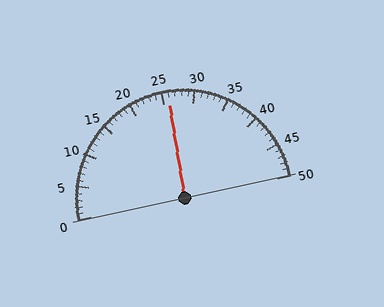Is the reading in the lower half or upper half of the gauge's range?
The reading is in the upper half of the range (0 to 50).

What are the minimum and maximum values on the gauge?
The gauge ranges from 0 to 50.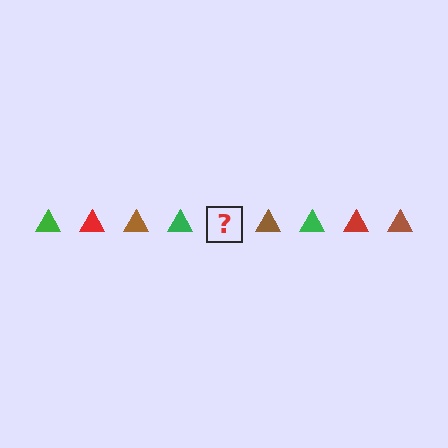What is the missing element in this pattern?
The missing element is a red triangle.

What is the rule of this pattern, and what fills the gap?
The rule is that the pattern cycles through green, red, brown triangles. The gap should be filled with a red triangle.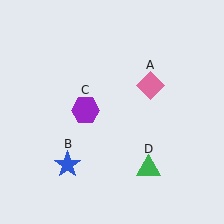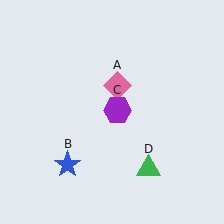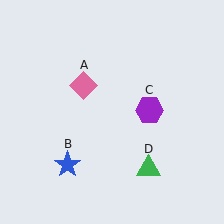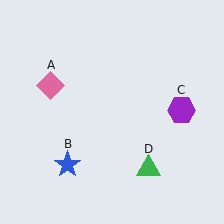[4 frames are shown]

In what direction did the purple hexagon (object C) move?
The purple hexagon (object C) moved right.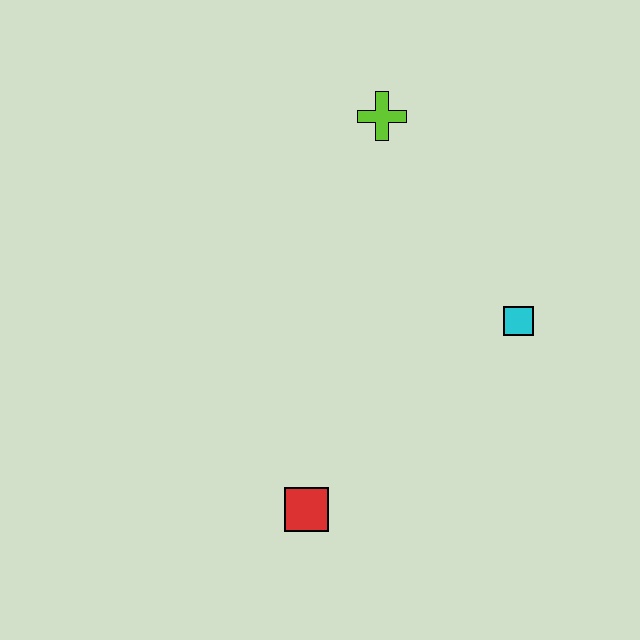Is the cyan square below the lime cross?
Yes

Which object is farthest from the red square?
The lime cross is farthest from the red square.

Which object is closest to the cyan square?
The lime cross is closest to the cyan square.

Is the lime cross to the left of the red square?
No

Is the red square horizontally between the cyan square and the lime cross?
No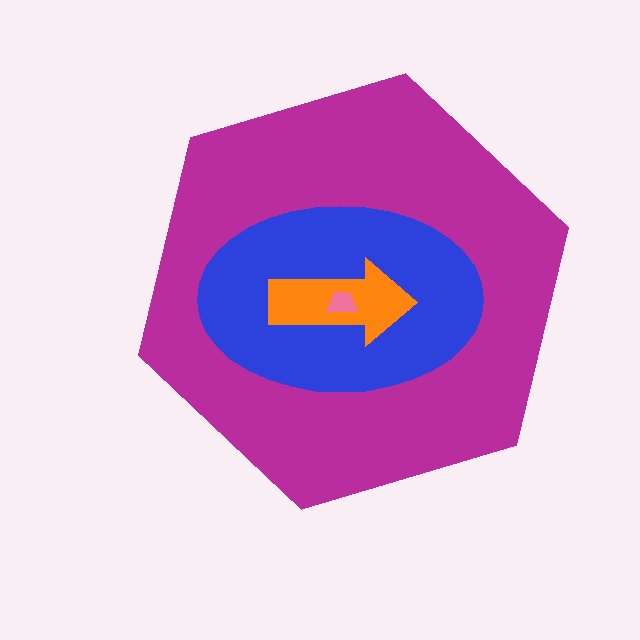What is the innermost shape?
The pink trapezoid.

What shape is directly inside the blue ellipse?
The orange arrow.